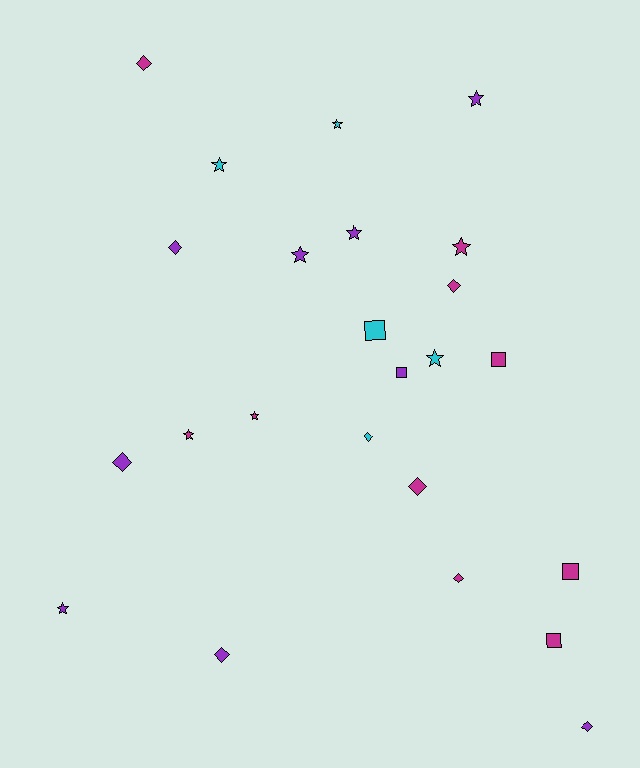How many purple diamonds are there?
There are 4 purple diamonds.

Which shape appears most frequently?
Star, with 10 objects.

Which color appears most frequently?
Magenta, with 10 objects.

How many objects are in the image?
There are 24 objects.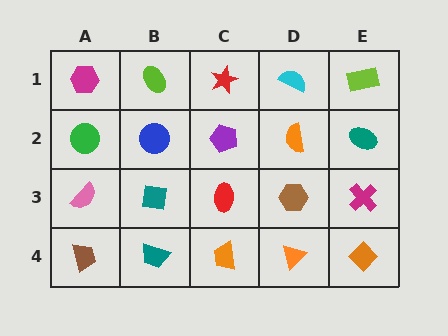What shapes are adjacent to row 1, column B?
A blue circle (row 2, column B), a magenta hexagon (row 1, column A), a red star (row 1, column C).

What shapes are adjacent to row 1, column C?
A purple pentagon (row 2, column C), a lime ellipse (row 1, column B), a cyan semicircle (row 1, column D).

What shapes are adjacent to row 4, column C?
A red ellipse (row 3, column C), a teal trapezoid (row 4, column B), an orange triangle (row 4, column D).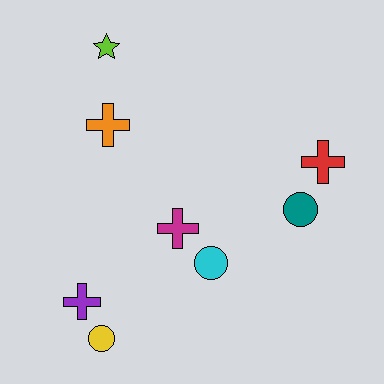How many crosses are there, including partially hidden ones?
There are 4 crosses.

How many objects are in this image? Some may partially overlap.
There are 8 objects.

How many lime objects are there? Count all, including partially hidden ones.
There is 1 lime object.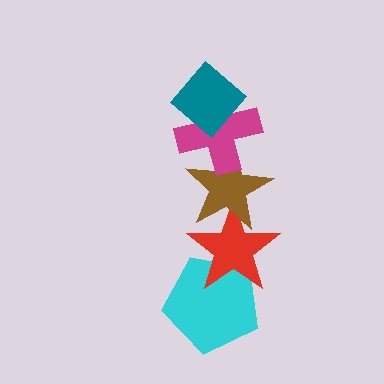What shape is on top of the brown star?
The magenta cross is on top of the brown star.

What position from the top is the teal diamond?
The teal diamond is 1st from the top.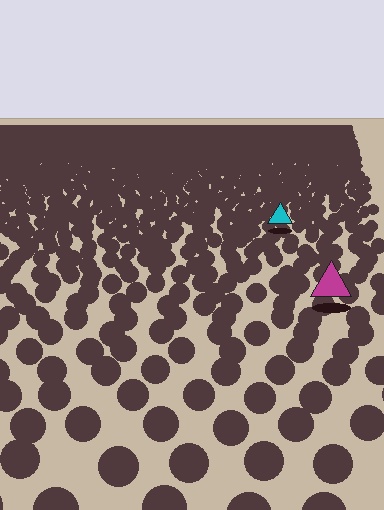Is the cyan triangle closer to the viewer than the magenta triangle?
No. The magenta triangle is closer — you can tell from the texture gradient: the ground texture is coarser near it.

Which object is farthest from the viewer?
The cyan triangle is farthest from the viewer. It appears smaller and the ground texture around it is denser.